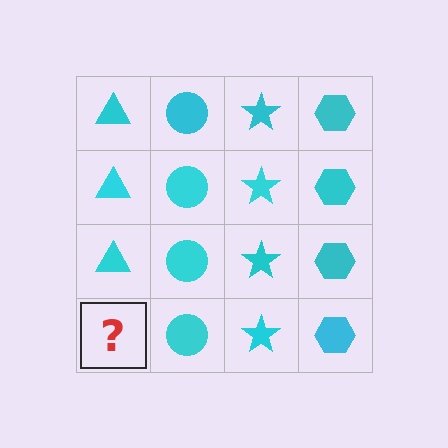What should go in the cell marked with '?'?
The missing cell should contain a cyan triangle.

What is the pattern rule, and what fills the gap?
The rule is that each column has a consistent shape. The gap should be filled with a cyan triangle.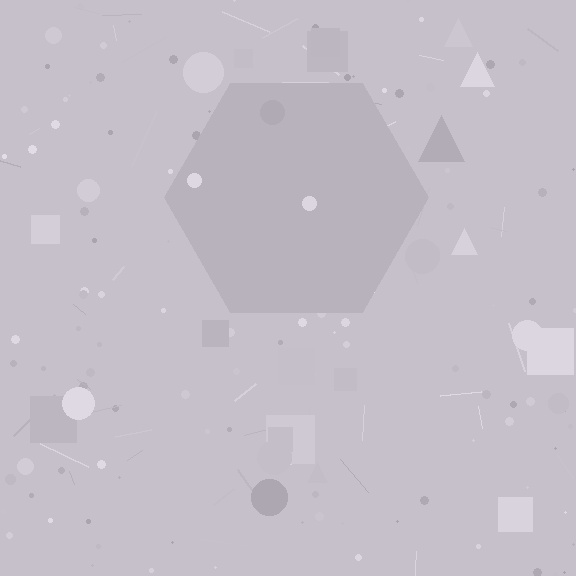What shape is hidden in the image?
A hexagon is hidden in the image.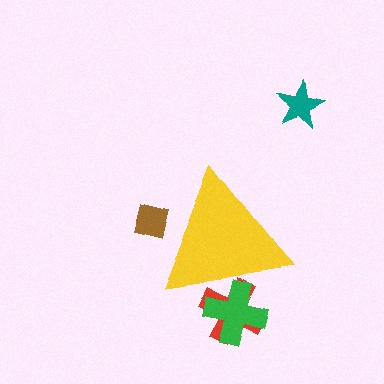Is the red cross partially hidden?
Yes, the red cross is partially hidden behind the yellow triangle.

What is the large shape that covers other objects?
A yellow triangle.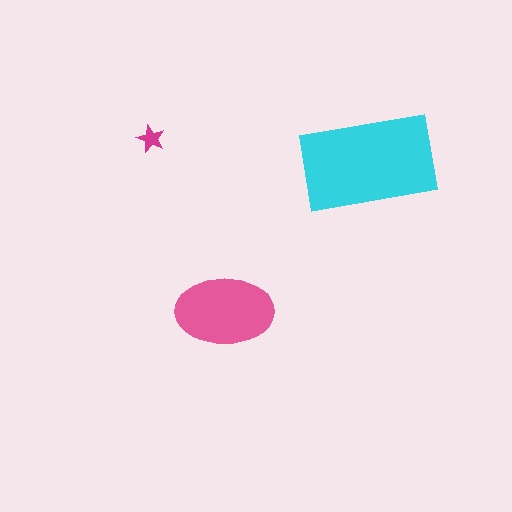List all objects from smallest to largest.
The magenta star, the pink ellipse, the cyan rectangle.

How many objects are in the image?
There are 3 objects in the image.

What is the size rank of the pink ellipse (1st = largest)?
2nd.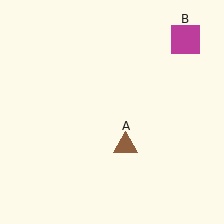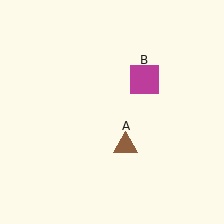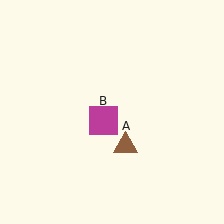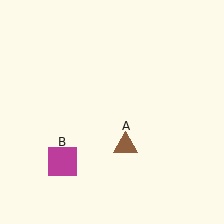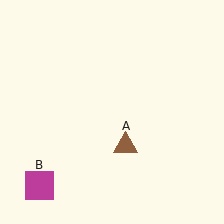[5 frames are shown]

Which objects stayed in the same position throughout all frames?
Brown triangle (object A) remained stationary.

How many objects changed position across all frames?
1 object changed position: magenta square (object B).